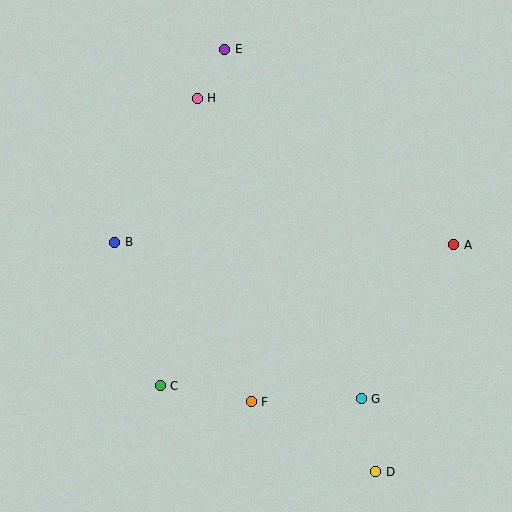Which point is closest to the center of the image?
Point B at (115, 242) is closest to the center.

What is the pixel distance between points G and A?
The distance between G and A is 179 pixels.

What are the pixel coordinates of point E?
Point E is at (225, 49).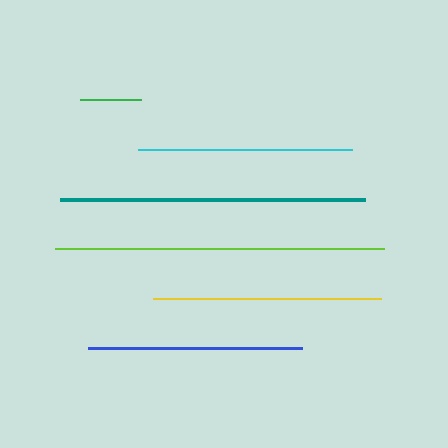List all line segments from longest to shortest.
From longest to shortest: lime, teal, yellow, blue, cyan, green.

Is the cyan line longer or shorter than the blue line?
The blue line is longer than the cyan line.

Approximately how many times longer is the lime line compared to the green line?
The lime line is approximately 5.3 times the length of the green line.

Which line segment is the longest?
The lime line is the longest at approximately 329 pixels.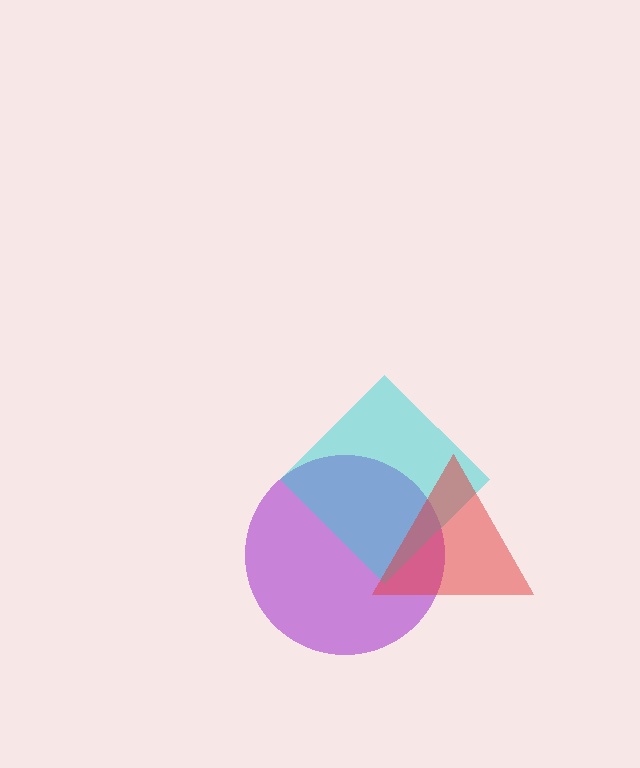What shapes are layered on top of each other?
The layered shapes are: a purple circle, a cyan diamond, a red triangle.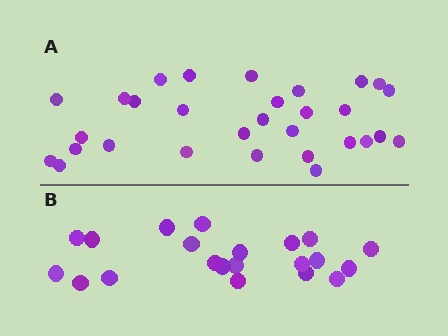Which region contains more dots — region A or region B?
Region A (the top region) has more dots.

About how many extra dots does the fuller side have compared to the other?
Region A has roughly 8 or so more dots than region B.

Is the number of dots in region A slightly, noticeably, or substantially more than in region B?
Region A has noticeably more, but not dramatically so. The ratio is roughly 1.4 to 1.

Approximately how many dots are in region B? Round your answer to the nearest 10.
About 20 dots. (The exact count is 21, which rounds to 20.)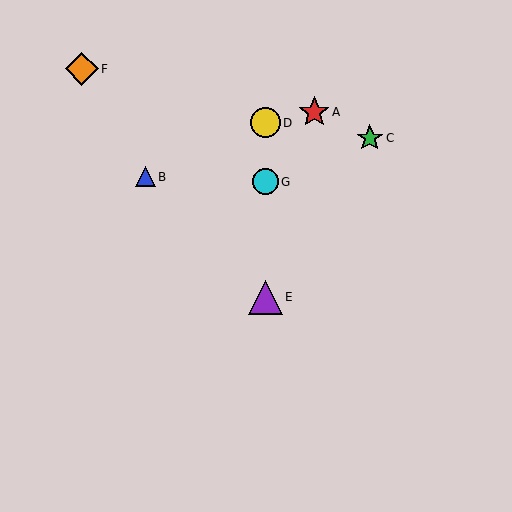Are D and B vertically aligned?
No, D is at x≈265 and B is at x≈145.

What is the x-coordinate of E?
Object E is at x≈265.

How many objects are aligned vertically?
3 objects (D, E, G) are aligned vertically.